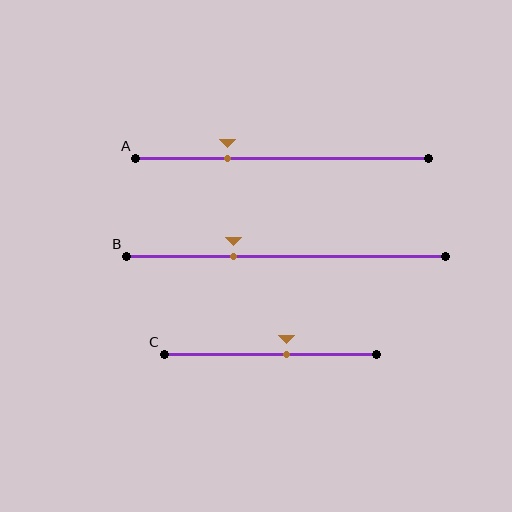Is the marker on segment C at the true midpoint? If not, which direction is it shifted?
No, the marker on segment C is shifted to the right by about 7% of the segment length.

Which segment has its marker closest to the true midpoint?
Segment C has its marker closest to the true midpoint.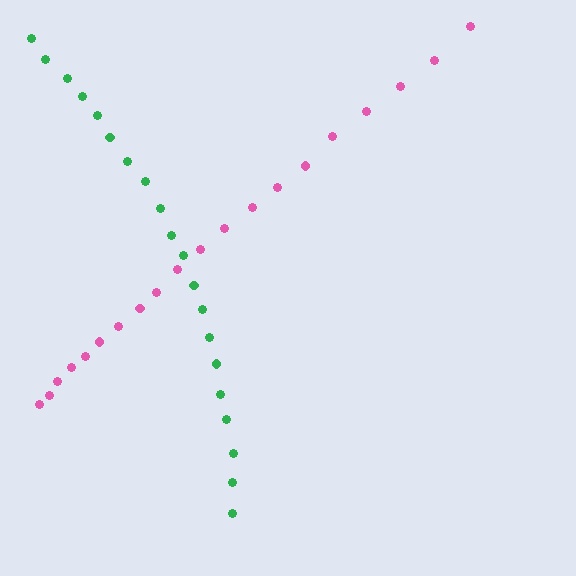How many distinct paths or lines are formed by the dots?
There are 2 distinct paths.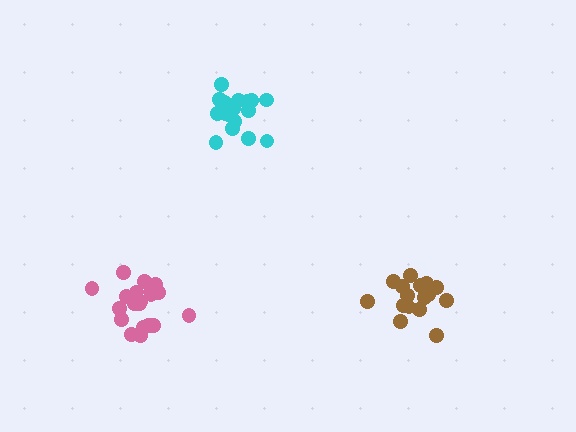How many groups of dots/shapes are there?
There are 3 groups.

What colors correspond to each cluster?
The clusters are colored: pink, brown, cyan.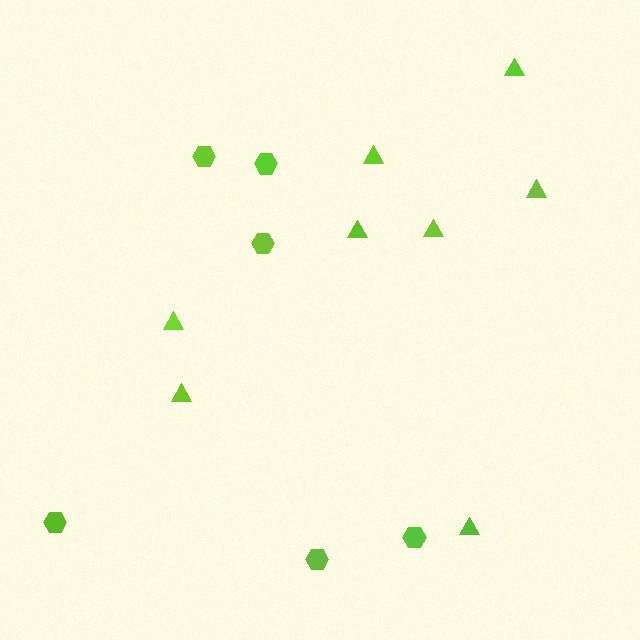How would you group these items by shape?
There are 2 groups: one group of triangles (8) and one group of hexagons (6).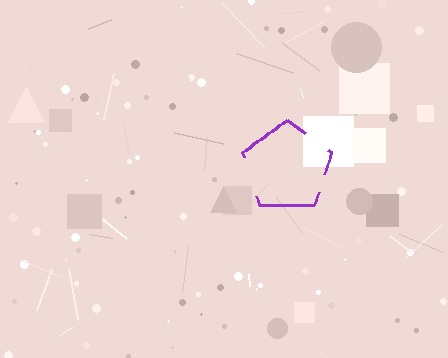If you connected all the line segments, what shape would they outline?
They would outline a pentagon.